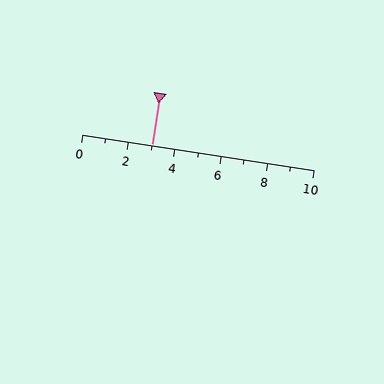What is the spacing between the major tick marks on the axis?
The major ticks are spaced 2 apart.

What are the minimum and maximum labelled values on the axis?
The axis runs from 0 to 10.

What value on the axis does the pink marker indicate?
The marker indicates approximately 3.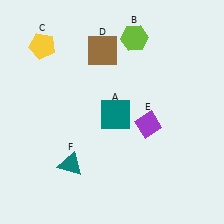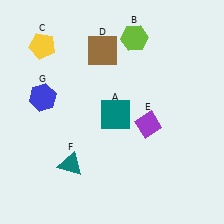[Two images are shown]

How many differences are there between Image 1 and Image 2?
There is 1 difference between the two images.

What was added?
A blue hexagon (G) was added in Image 2.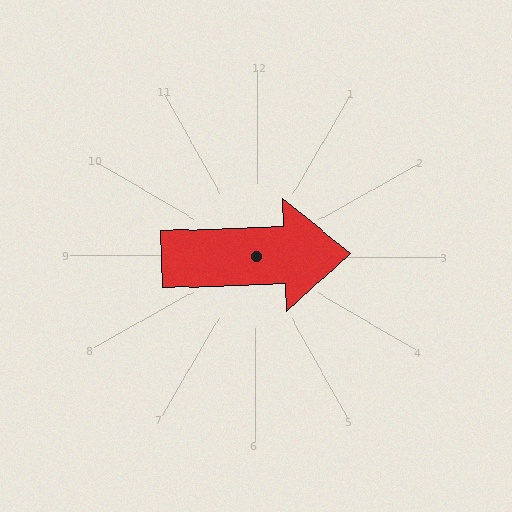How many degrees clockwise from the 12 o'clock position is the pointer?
Approximately 88 degrees.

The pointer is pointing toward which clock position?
Roughly 3 o'clock.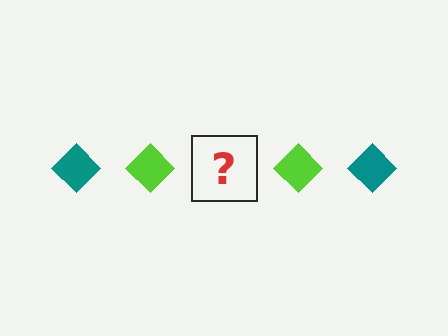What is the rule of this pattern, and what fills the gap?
The rule is that the pattern cycles through teal, lime diamonds. The gap should be filled with a teal diamond.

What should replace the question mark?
The question mark should be replaced with a teal diamond.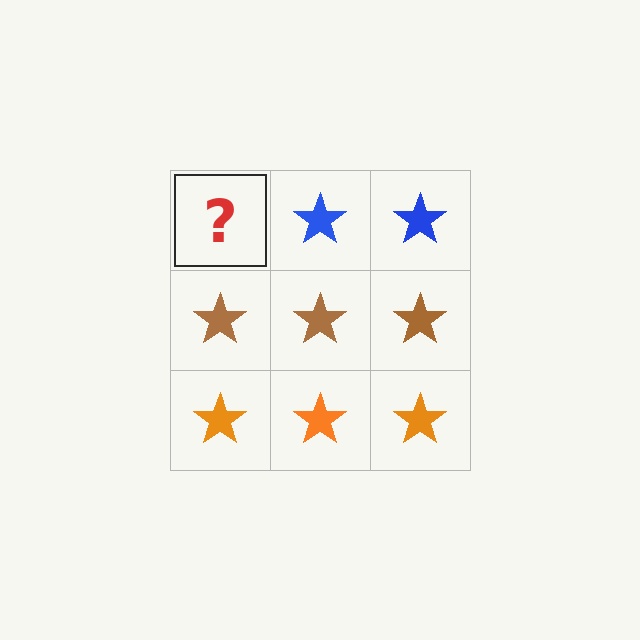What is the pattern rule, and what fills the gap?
The rule is that each row has a consistent color. The gap should be filled with a blue star.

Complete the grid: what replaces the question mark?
The question mark should be replaced with a blue star.